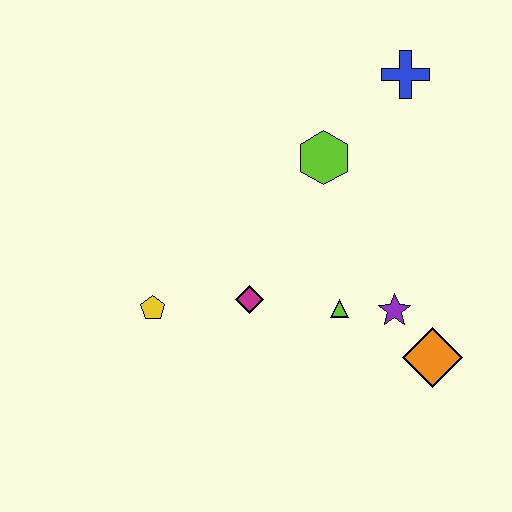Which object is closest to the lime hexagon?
The blue cross is closest to the lime hexagon.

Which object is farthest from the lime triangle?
The blue cross is farthest from the lime triangle.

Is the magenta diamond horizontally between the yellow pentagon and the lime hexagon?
Yes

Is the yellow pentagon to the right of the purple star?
No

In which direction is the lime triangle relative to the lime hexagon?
The lime triangle is below the lime hexagon.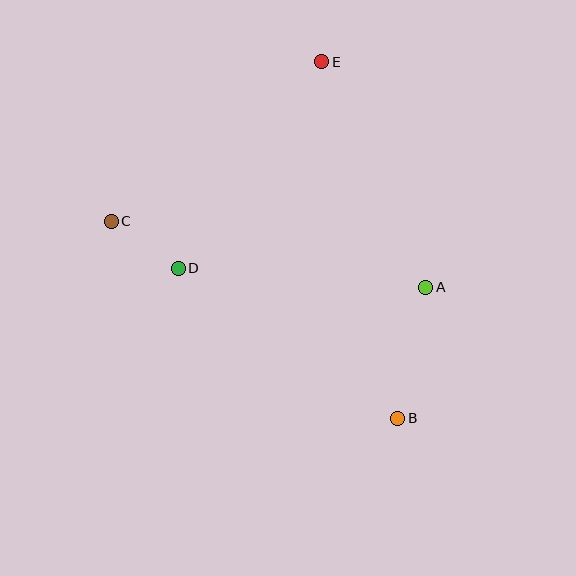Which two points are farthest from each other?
Points B and E are farthest from each other.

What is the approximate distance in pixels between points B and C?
The distance between B and C is approximately 348 pixels.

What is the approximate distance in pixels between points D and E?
The distance between D and E is approximately 251 pixels.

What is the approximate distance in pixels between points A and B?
The distance between A and B is approximately 134 pixels.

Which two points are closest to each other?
Points C and D are closest to each other.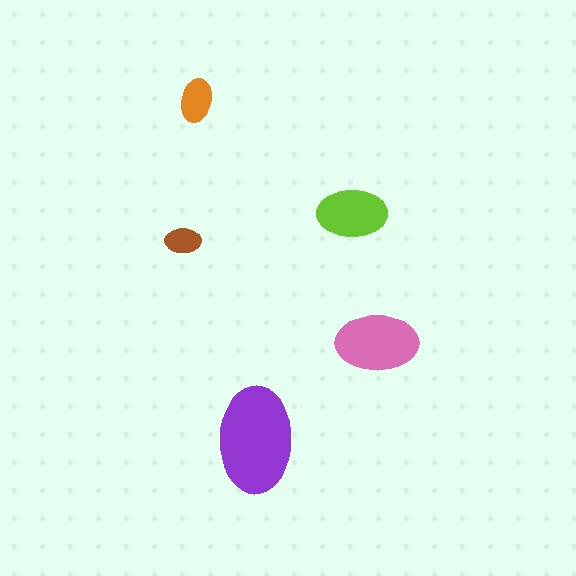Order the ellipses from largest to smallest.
the purple one, the pink one, the lime one, the orange one, the brown one.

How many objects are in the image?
There are 5 objects in the image.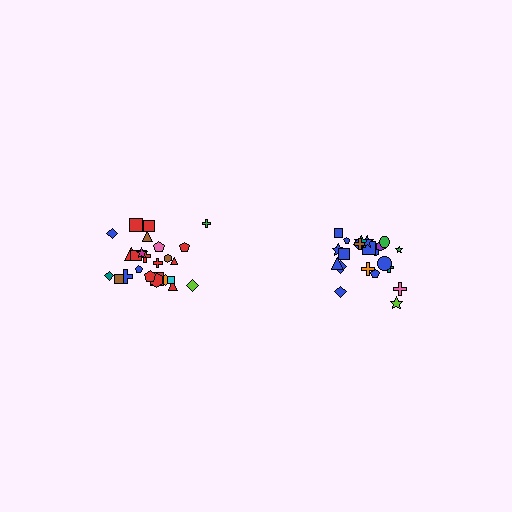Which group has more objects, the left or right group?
The left group.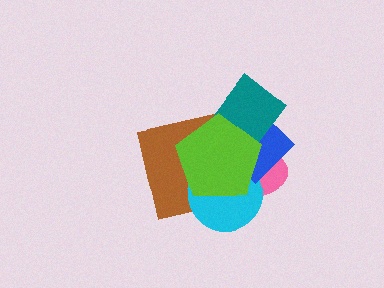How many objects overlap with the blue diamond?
5 objects overlap with the blue diamond.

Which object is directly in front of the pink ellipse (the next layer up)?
The brown square is directly in front of the pink ellipse.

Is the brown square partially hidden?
Yes, it is partially covered by another shape.